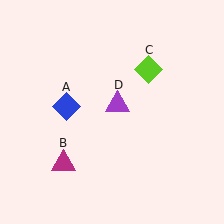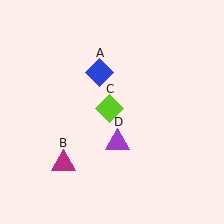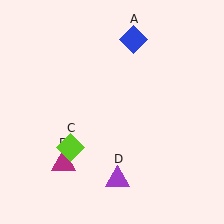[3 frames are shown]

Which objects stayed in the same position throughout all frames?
Magenta triangle (object B) remained stationary.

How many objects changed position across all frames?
3 objects changed position: blue diamond (object A), lime diamond (object C), purple triangle (object D).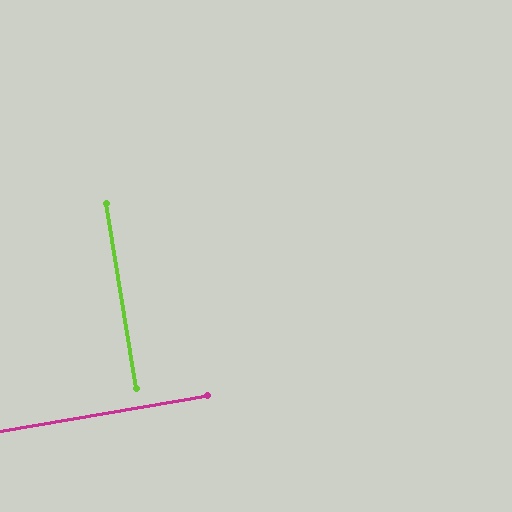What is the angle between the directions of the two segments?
Approximately 89 degrees.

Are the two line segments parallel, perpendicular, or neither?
Perpendicular — they meet at approximately 89°.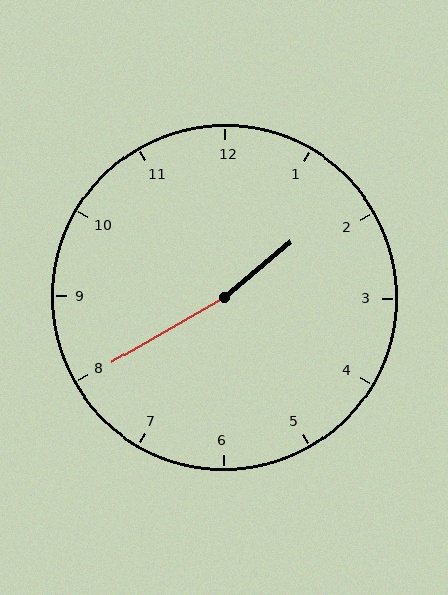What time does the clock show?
1:40.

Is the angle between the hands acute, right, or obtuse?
It is obtuse.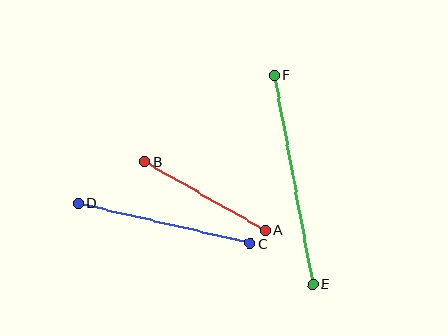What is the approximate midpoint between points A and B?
The midpoint is at approximately (205, 196) pixels.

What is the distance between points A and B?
The distance is approximately 138 pixels.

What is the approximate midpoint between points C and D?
The midpoint is at approximately (164, 223) pixels.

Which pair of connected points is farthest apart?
Points E and F are farthest apart.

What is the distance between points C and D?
The distance is approximately 176 pixels.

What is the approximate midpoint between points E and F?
The midpoint is at approximately (293, 180) pixels.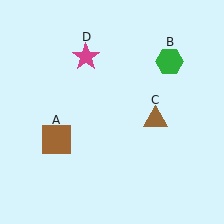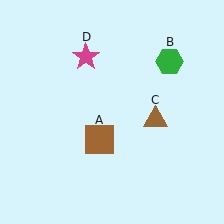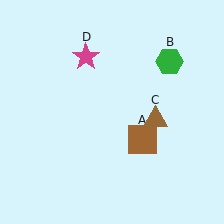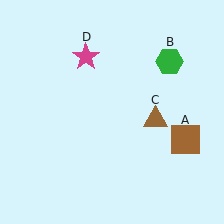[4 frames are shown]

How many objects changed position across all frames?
1 object changed position: brown square (object A).